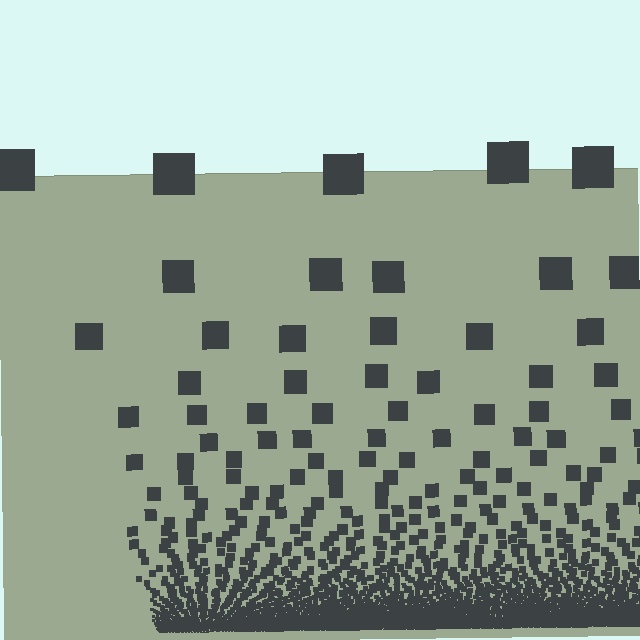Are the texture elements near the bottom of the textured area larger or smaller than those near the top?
Smaller. The gradient is inverted — elements near the bottom are smaller and denser.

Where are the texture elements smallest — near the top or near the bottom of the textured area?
Near the bottom.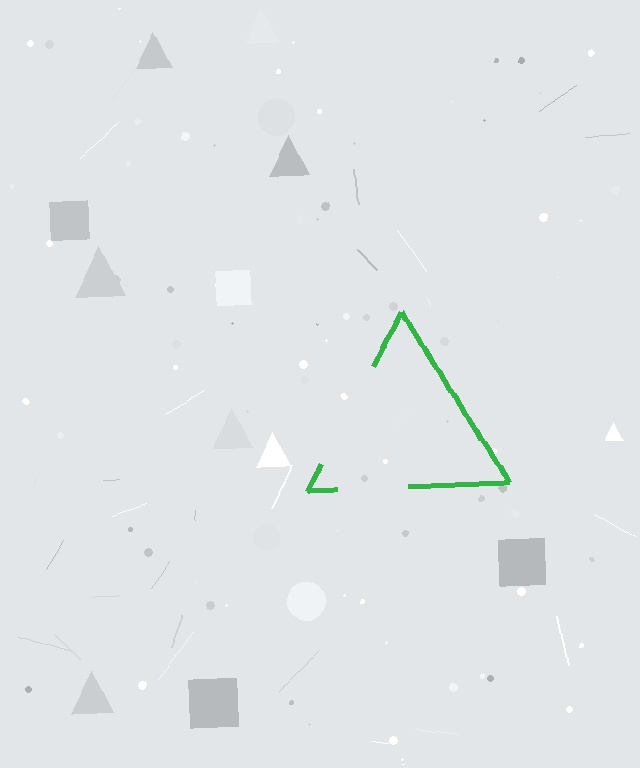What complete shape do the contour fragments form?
The contour fragments form a triangle.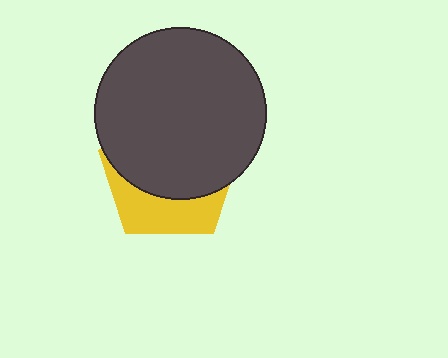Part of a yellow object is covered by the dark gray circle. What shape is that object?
It is a pentagon.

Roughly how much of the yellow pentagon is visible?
A small part of it is visible (roughly 34%).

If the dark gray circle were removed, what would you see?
You would see the complete yellow pentagon.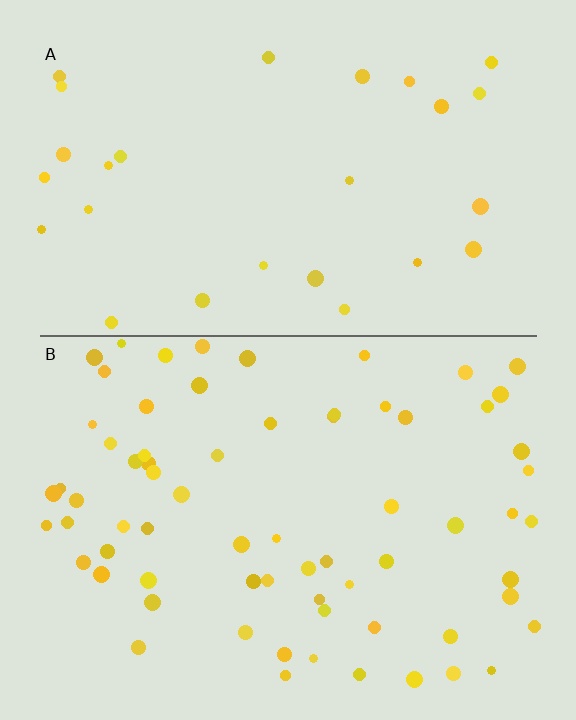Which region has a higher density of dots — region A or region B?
B (the bottom).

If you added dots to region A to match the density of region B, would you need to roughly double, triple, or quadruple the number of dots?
Approximately triple.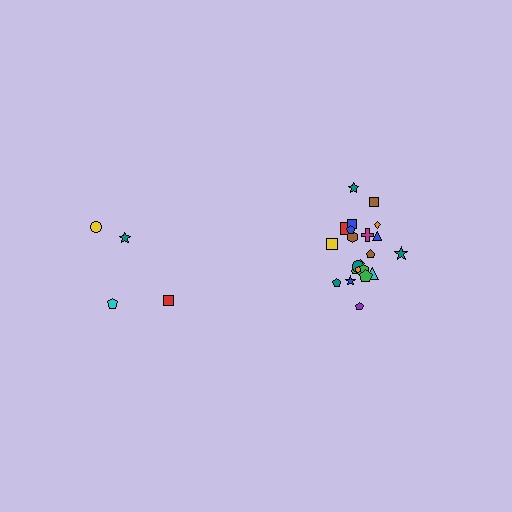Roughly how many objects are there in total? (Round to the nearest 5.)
Roughly 25 objects in total.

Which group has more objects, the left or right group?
The right group.